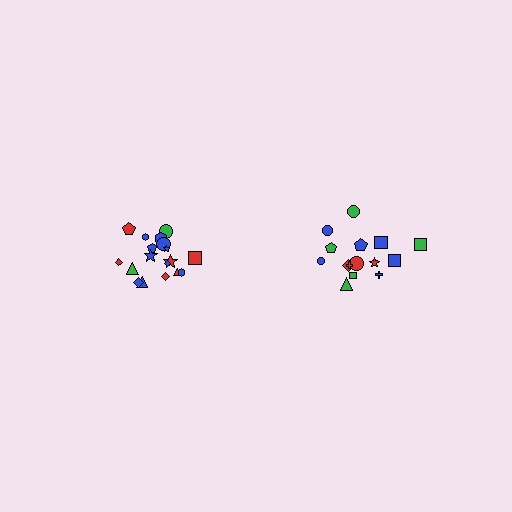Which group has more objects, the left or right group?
The left group.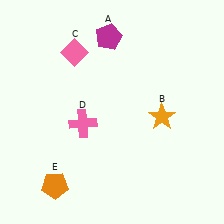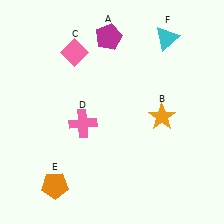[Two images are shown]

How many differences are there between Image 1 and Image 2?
There is 1 difference between the two images.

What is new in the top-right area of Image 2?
A cyan triangle (F) was added in the top-right area of Image 2.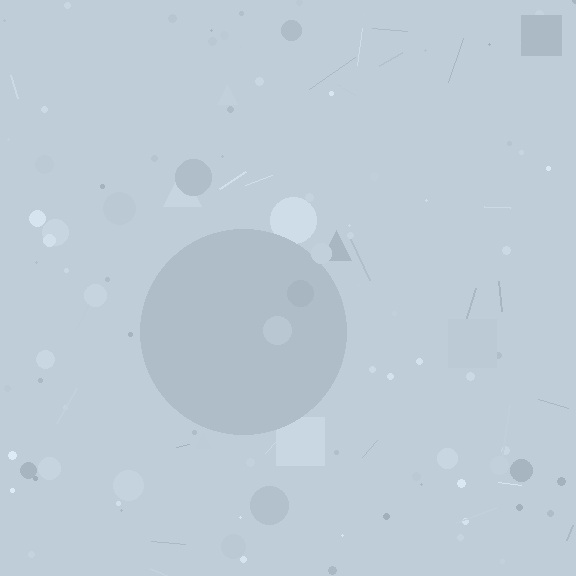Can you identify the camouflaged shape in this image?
The camouflaged shape is a circle.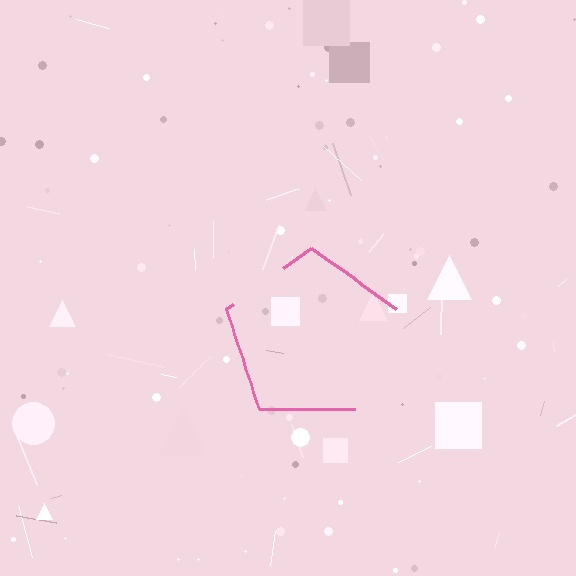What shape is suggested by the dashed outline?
The dashed outline suggests a pentagon.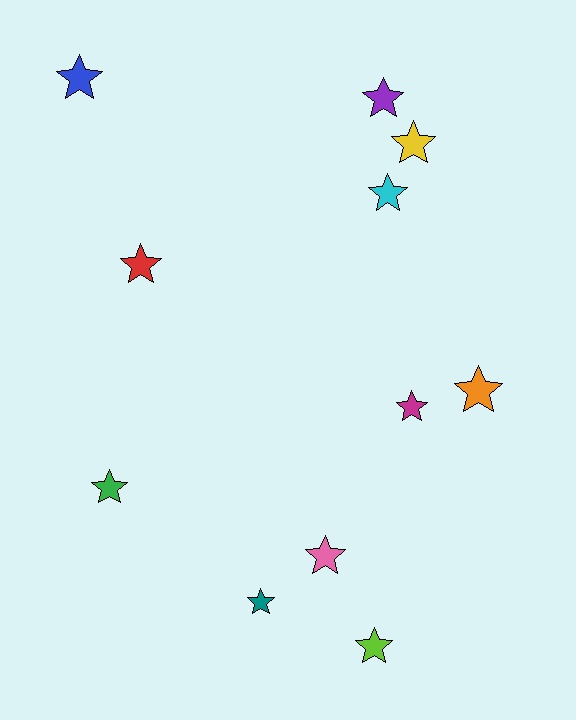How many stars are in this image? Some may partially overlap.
There are 11 stars.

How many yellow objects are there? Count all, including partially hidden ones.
There is 1 yellow object.